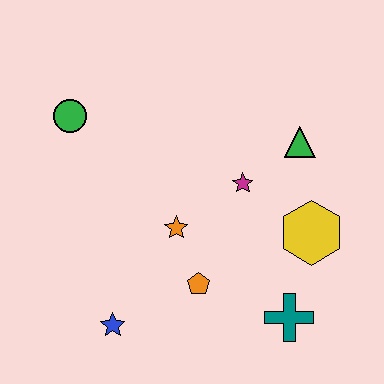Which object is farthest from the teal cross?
The green circle is farthest from the teal cross.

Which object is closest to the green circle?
The orange star is closest to the green circle.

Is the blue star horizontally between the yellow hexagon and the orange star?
No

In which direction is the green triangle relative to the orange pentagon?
The green triangle is above the orange pentagon.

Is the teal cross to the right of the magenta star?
Yes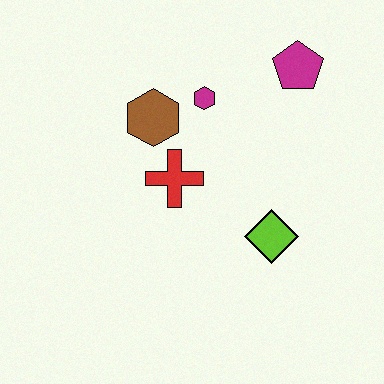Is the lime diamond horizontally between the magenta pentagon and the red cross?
Yes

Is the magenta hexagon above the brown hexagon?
Yes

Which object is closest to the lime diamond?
The red cross is closest to the lime diamond.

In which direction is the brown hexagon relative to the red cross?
The brown hexagon is above the red cross.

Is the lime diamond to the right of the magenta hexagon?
Yes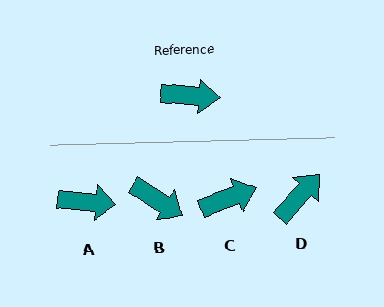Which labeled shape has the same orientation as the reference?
A.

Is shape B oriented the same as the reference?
No, it is off by about 27 degrees.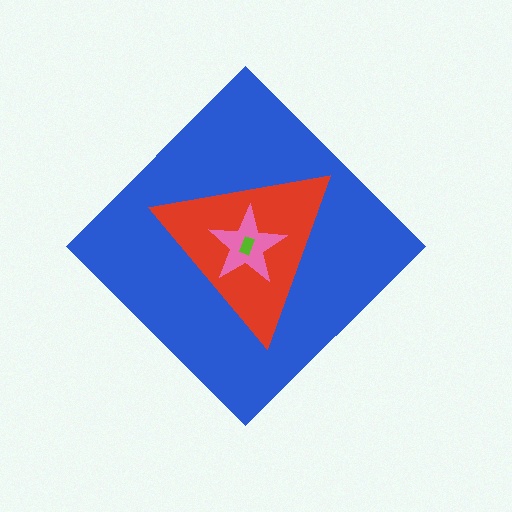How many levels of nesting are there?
4.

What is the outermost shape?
The blue diamond.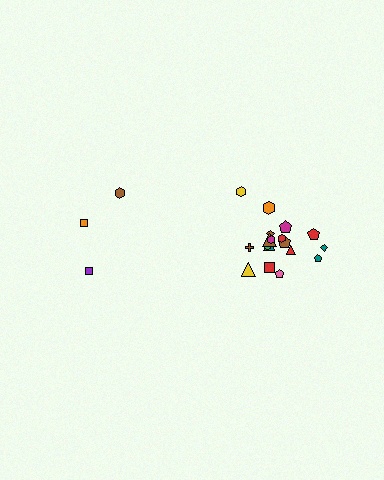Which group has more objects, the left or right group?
The right group.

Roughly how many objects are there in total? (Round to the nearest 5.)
Roughly 20 objects in total.